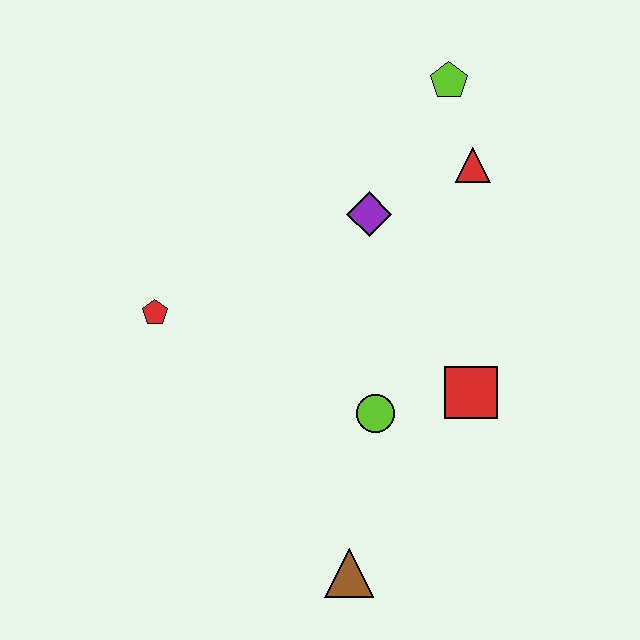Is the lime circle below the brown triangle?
No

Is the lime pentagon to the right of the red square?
No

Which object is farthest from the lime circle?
The lime pentagon is farthest from the lime circle.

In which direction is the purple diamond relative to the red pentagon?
The purple diamond is to the right of the red pentagon.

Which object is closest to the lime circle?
The red square is closest to the lime circle.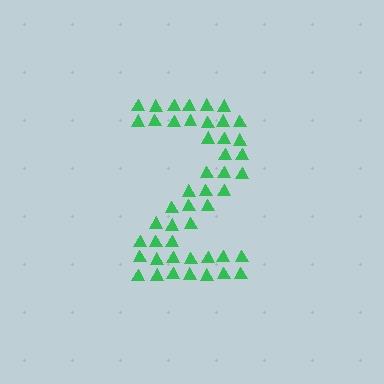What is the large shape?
The large shape is the digit 2.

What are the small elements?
The small elements are triangles.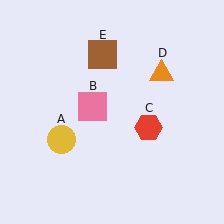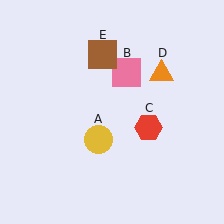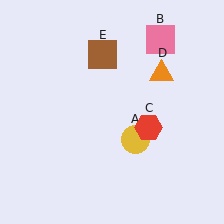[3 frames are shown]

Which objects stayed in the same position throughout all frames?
Red hexagon (object C) and orange triangle (object D) and brown square (object E) remained stationary.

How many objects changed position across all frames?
2 objects changed position: yellow circle (object A), pink square (object B).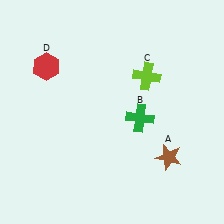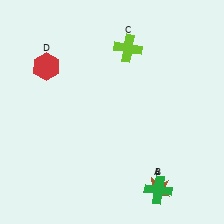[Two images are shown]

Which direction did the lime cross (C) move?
The lime cross (C) moved up.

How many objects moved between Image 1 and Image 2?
3 objects moved between the two images.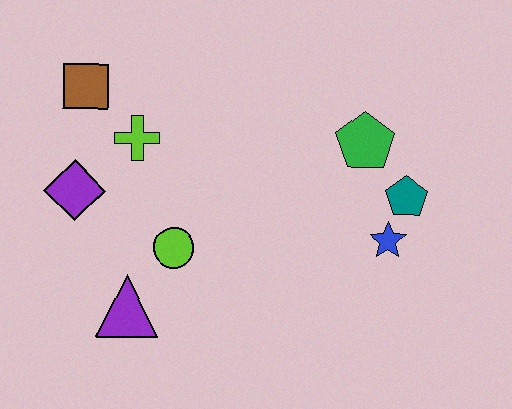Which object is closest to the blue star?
The teal pentagon is closest to the blue star.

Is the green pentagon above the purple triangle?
Yes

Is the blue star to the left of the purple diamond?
No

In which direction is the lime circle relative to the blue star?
The lime circle is to the left of the blue star.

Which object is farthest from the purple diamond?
The teal pentagon is farthest from the purple diamond.